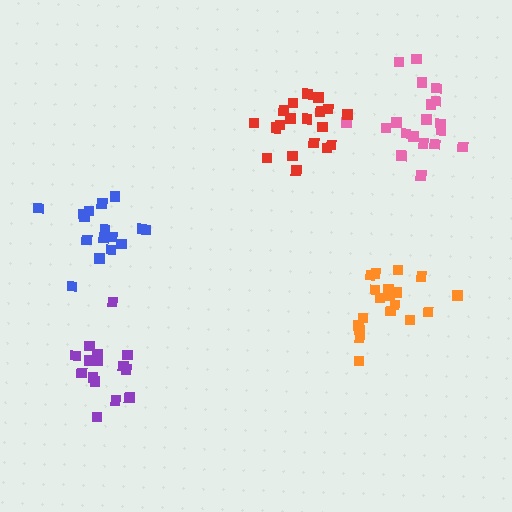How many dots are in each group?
Group 1: 19 dots, Group 2: 16 dots, Group 3: 17 dots, Group 4: 19 dots, Group 5: 19 dots (90 total).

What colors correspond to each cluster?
The clusters are colored: orange, blue, purple, pink, red.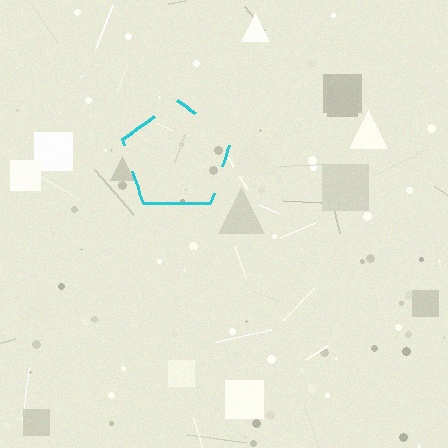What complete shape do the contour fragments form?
The contour fragments form a pentagon.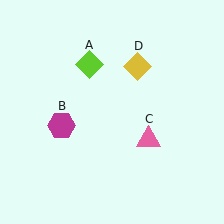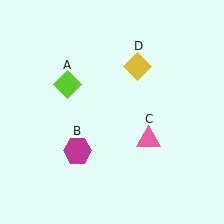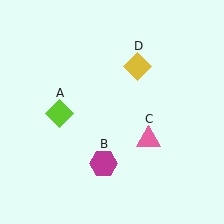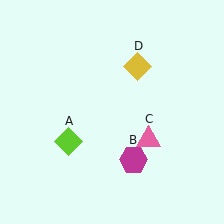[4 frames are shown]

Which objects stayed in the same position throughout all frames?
Pink triangle (object C) and yellow diamond (object D) remained stationary.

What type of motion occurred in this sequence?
The lime diamond (object A), magenta hexagon (object B) rotated counterclockwise around the center of the scene.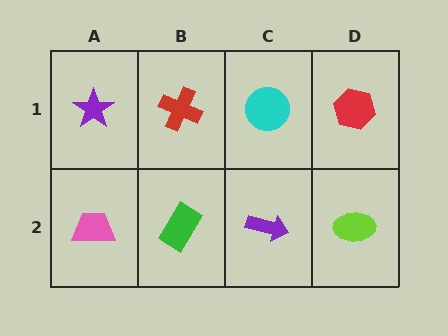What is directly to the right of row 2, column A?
A green rectangle.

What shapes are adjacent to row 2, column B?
A red cross (row 1, column B), a pink trapezoid (row 2, column A), a purple arrow (row 2, column C).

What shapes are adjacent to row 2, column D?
A red hexagon (row 1, column D), a purple arrow (row 2, column C).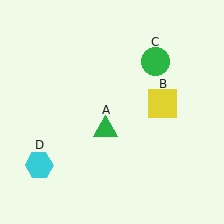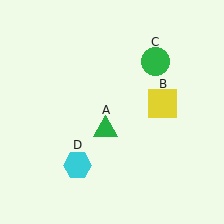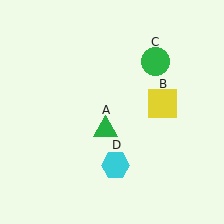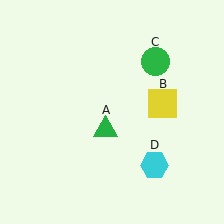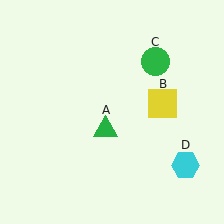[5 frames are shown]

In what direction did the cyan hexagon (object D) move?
The cyan hexagon (object D) moved right.